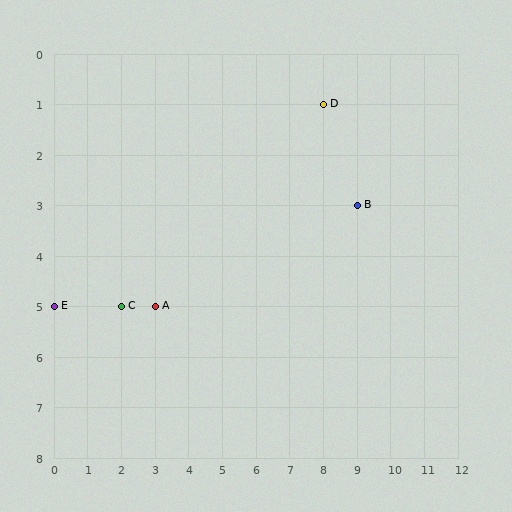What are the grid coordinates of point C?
Point C is at grid coordinates (2, 5).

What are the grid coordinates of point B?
Point B is at grid coordinates (9, 3).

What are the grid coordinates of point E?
Point E is at grid coordinates (0, 5).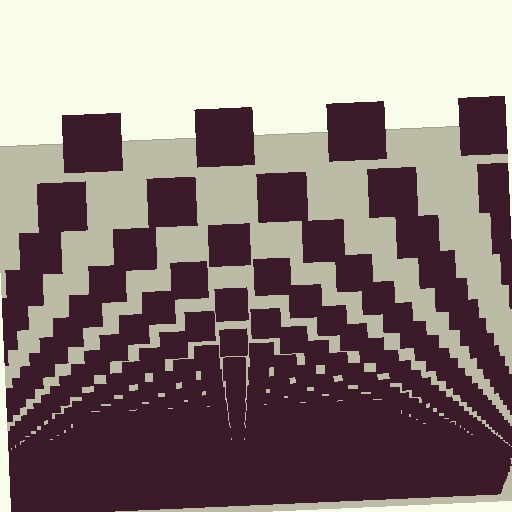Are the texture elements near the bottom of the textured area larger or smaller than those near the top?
Smaller. The gradient is inverted — elements near the bottom are smaller and denser.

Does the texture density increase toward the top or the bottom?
Density increases toward the bottom.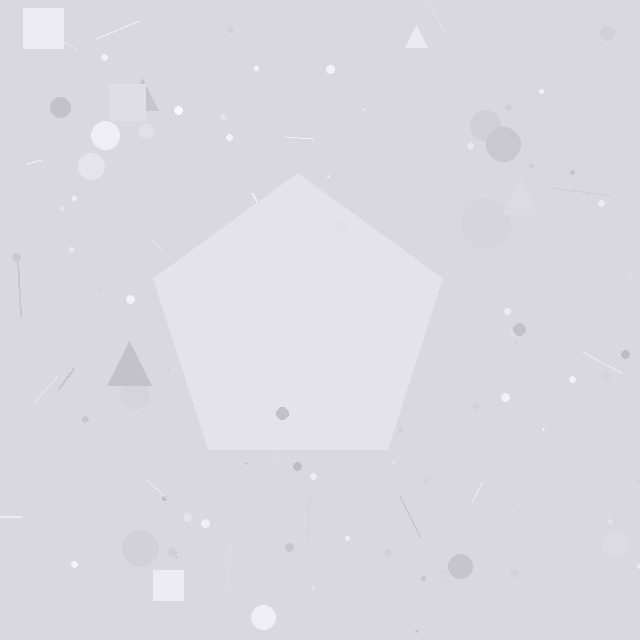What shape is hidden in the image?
A pentagon is hidden in the image.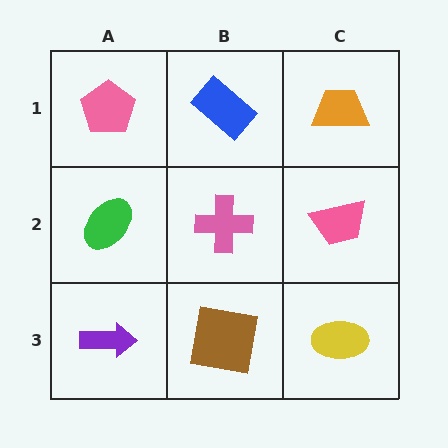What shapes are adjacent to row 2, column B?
A blue rectangle (row 1, column B), a brown square (row 3, column B), a green ellipse (row 2, column A), a pink trapezoid (row 2, column C).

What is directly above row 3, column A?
A green ellipse.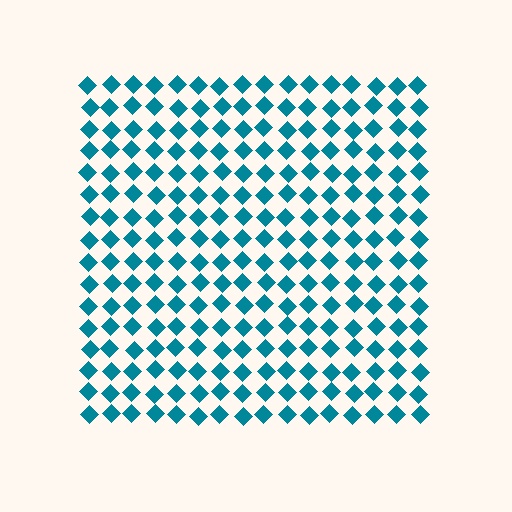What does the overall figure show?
The overall figure shows a square.